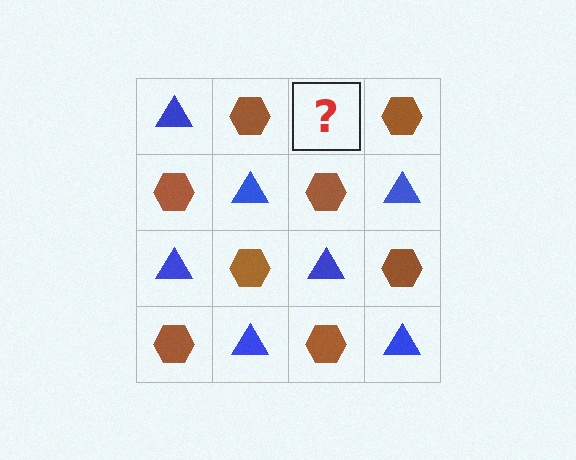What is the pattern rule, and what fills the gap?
The rule is that it alternates blue triangle and brown hexagon in a checkerboard pattern. The gap should be filled with a blue triangle.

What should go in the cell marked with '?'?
The missing cell should contain a blue triangle.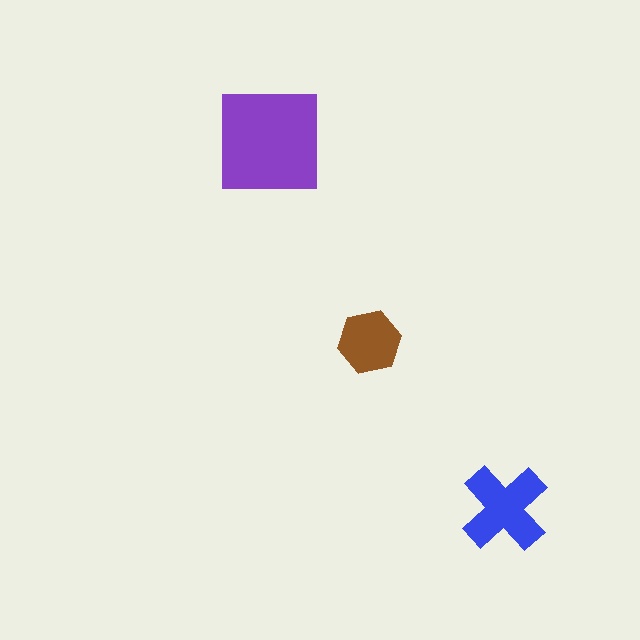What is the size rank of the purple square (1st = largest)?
1st.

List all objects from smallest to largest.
The brown hexagon, the blue cross, the purple square.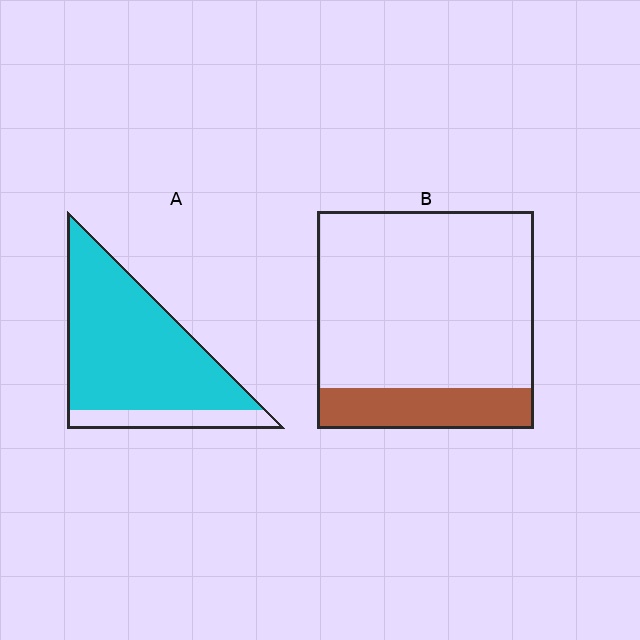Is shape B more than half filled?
No.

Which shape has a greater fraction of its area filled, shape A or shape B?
Shape A.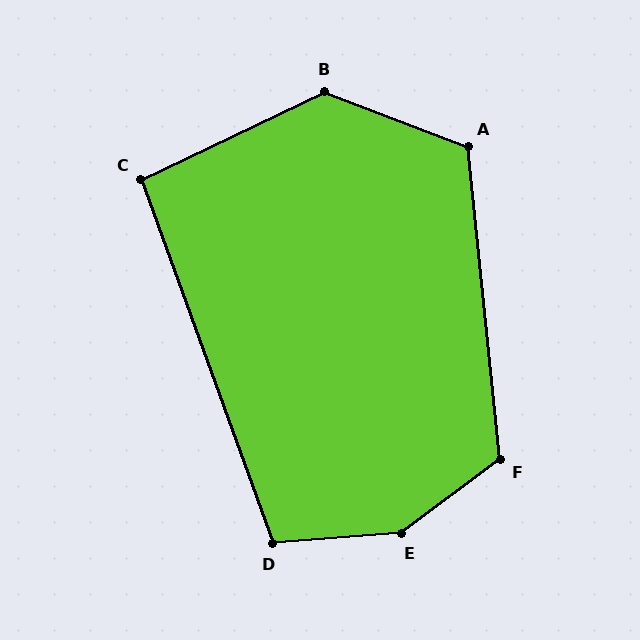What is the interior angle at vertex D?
Approximately 105 degrees (obtuse).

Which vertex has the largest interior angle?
E, at approximately 148 degrees.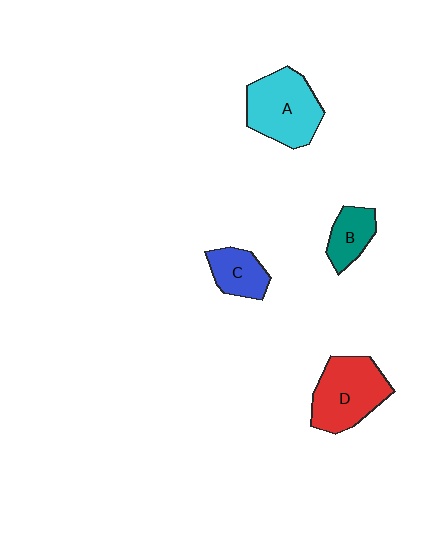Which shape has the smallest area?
Shape B (teal).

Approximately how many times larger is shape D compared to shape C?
Approximately 1.9 times.